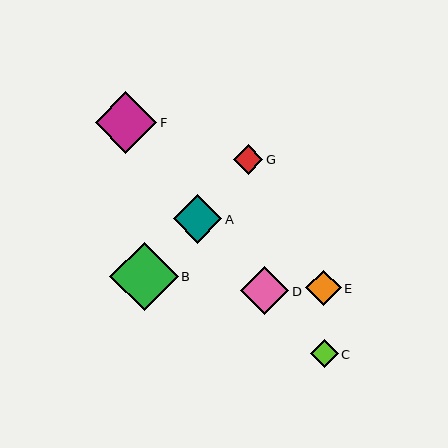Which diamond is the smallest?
Diamond C is the smallest with a size of approximately 28 pixels.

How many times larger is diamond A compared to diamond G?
Diamond A is approximately 1.6 times the size of diamond G.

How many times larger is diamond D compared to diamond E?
Diamond D is approximately 1.4 times the size of diamond E.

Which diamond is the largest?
Diamond B is the largest with a size of approximately 68 pixels.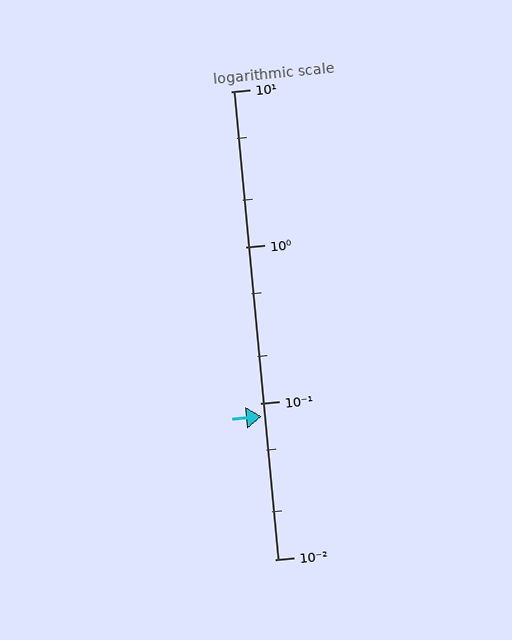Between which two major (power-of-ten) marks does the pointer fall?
The pointer is between 0.01 and 0.1.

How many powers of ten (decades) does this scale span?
The scale spans 3 decades, from 0.01 to 10.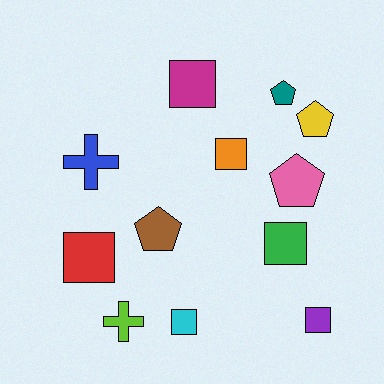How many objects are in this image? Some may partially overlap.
There are 12 objects.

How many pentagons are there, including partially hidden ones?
There are 4 pentagons.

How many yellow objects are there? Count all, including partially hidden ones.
There is 1 yellow object.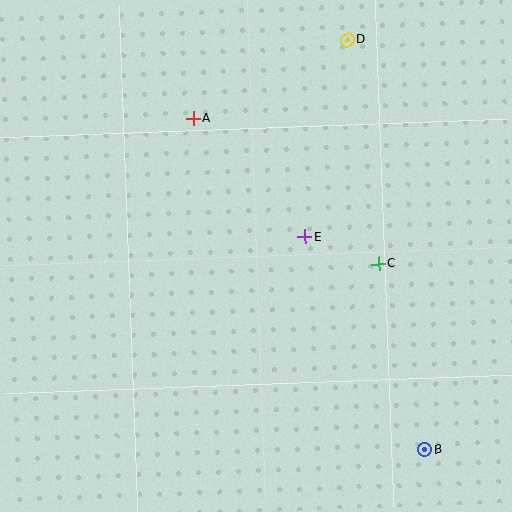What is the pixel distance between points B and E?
The distance between B and E is 244 pixels.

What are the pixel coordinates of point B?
Point B is at (425, 450).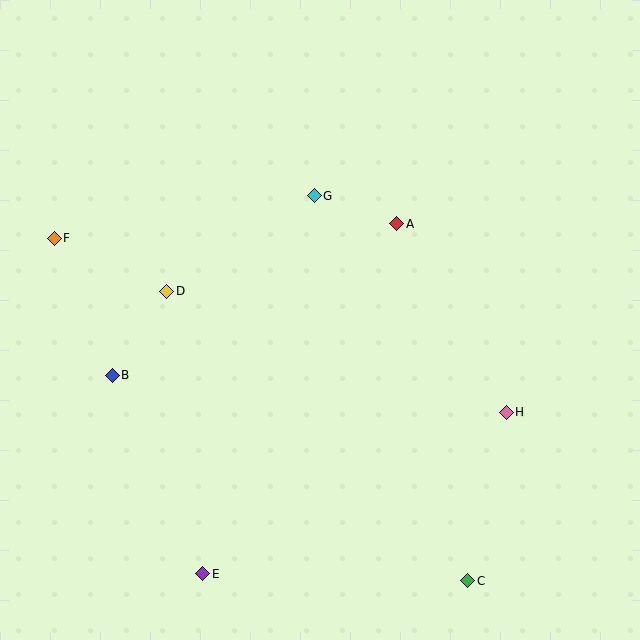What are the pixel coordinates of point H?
Point H is at (506, 412).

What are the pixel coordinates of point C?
Point C is at (468, 581).